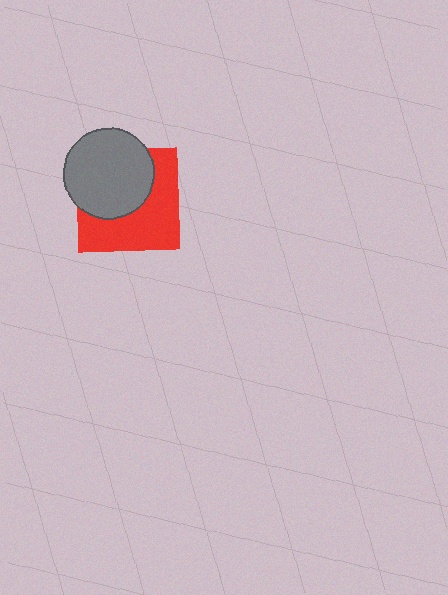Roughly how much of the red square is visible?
About half of it is visible (roughly 53%).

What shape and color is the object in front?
The object in front is a gray circle.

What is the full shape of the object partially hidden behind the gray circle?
The partially hidden object is a red square.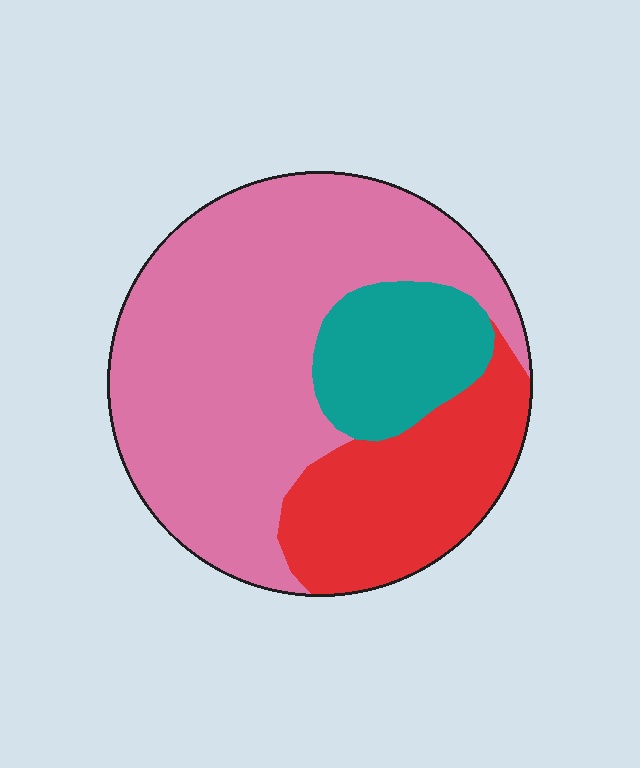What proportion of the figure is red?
Red takes up between a sixth and a third of the figure.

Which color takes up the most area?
Pink, at roughly 60%.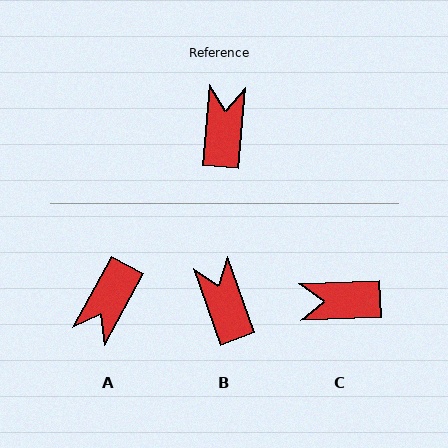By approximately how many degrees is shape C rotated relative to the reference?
Approximately 97 degrees counter-clockwise.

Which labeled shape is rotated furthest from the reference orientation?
A, about 156 degrees away.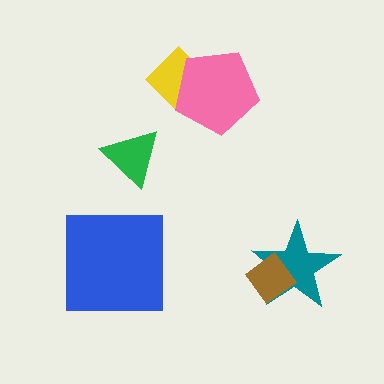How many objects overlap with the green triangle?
0 objects overlap with the green triangle.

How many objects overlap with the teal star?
1 object overlaps with the teal star.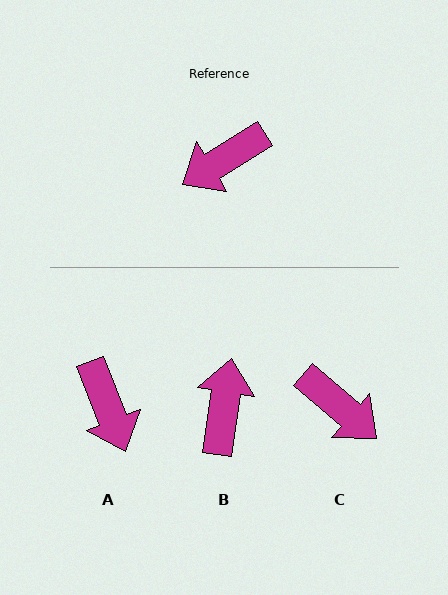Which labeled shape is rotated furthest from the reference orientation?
B, about 130 degrees away.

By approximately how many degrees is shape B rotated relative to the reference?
Approximately 130 degrees clockwise.